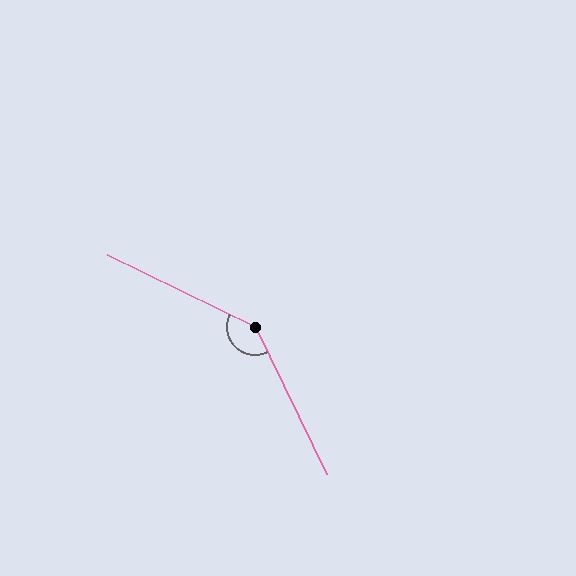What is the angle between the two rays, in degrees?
Approximately 142 degrees.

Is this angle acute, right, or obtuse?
It is obtuse.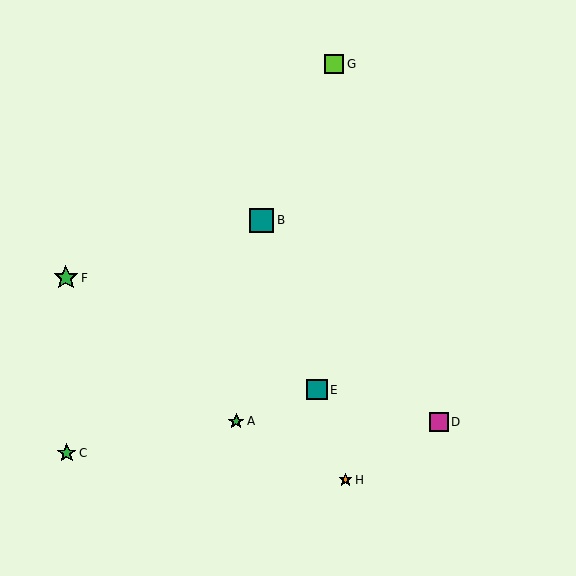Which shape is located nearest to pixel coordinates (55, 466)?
The green star (labeled C) at (67, 453) is nearest to that location.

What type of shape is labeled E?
Shape E is a teal square.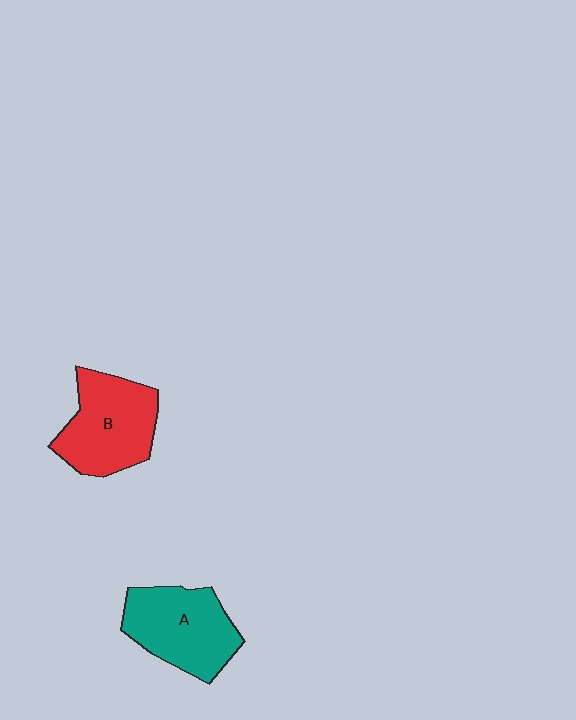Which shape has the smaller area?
Shape A (teal).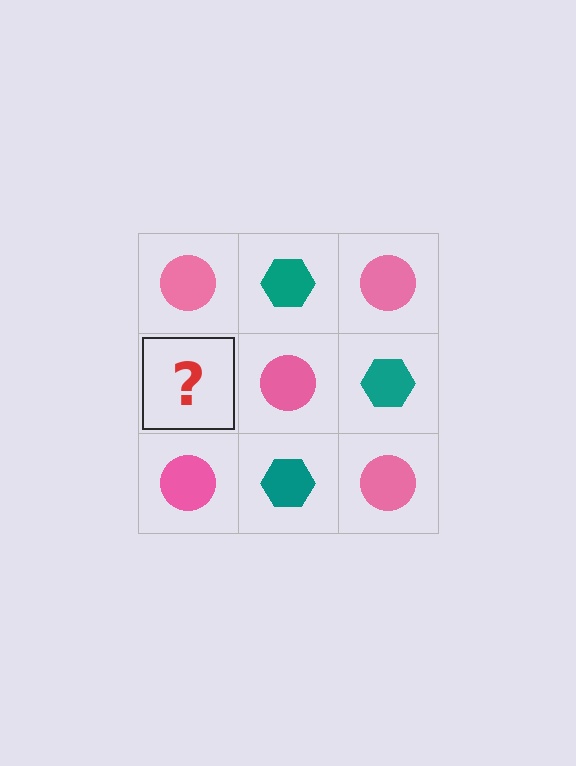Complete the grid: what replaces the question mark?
The question mark should be replaced with a teal hexagon.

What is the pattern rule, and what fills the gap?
The rule is that it alternates pink circle and teal hexagon in a checkerboard pattern. The gap should be filled with a teal hexagon.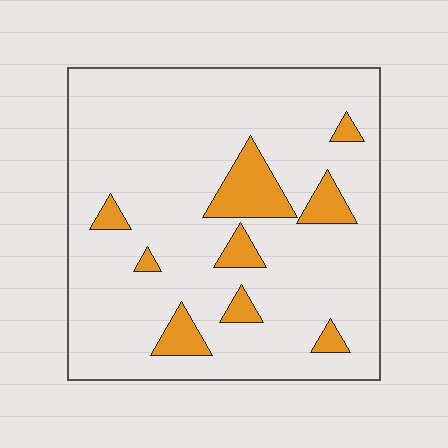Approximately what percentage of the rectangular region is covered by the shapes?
Approximately 10%.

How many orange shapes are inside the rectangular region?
9.